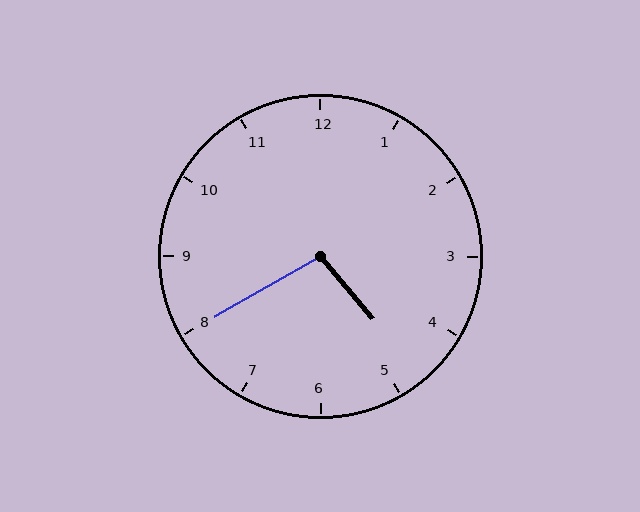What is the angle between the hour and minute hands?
Approximately 100 degrees.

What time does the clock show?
4:40.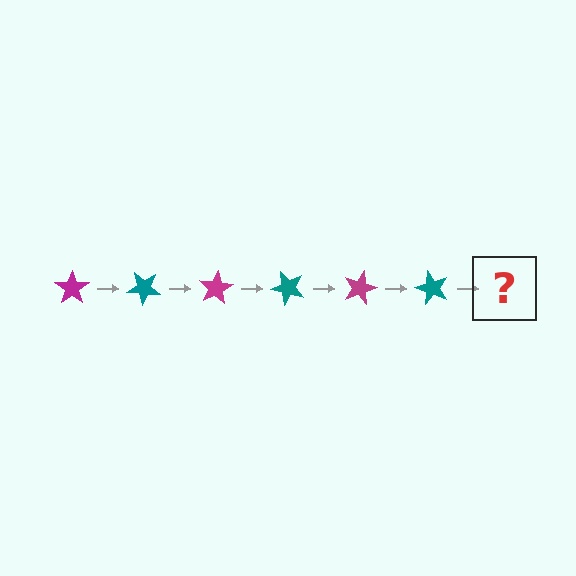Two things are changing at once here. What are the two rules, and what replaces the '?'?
The two rules are that it rotates 40 degrees each step and the color cycles through magenta and teal. The '?' should be a magenta star, rotated 240 degrees from the start.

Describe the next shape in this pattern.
It should be a magenta star, rotated 240 degrees from the start.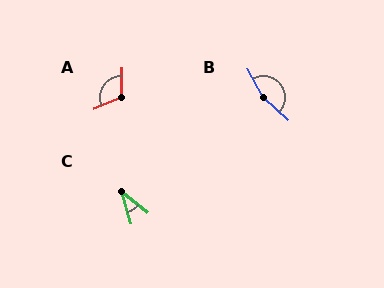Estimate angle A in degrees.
Approximately 113 degrees.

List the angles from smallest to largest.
C (35°), A (113°), B (160°).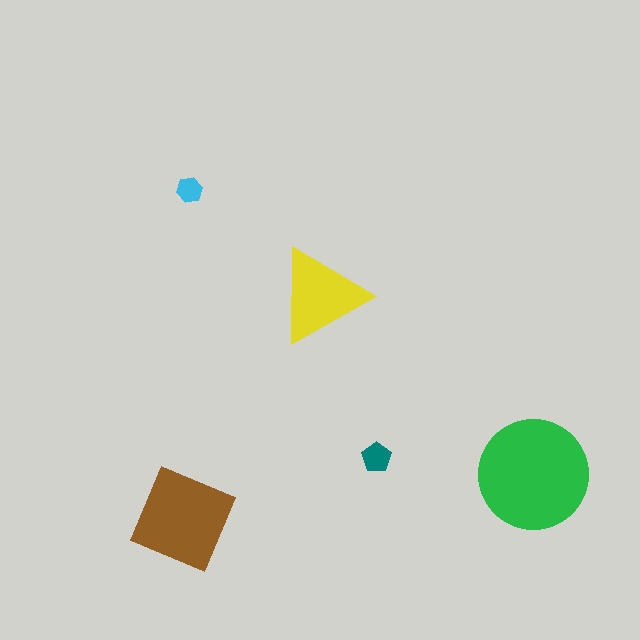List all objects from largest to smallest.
The green circle, the brown square, the yellow triangle, the teal pentagon, the cyan hexagon.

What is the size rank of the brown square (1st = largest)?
2nd.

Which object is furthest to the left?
The brown square is leftmost.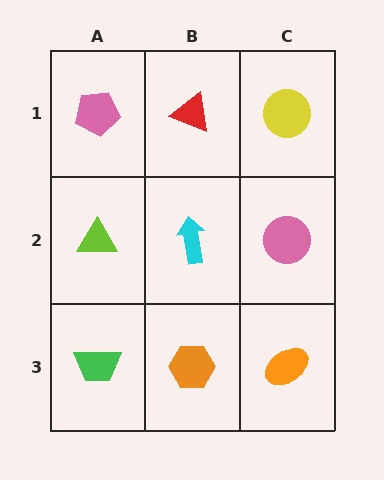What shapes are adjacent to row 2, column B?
A red triangle (row 1, column B), an orange hexagon (row 3, column B), a lime triangle (row 2, column A), a pink circle (row 2, column C).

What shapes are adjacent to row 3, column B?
A cyan arrow (row 2, column B), a green trapezoid (row 3, column A), an orange ellipse (row 3, column C).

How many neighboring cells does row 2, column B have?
4.